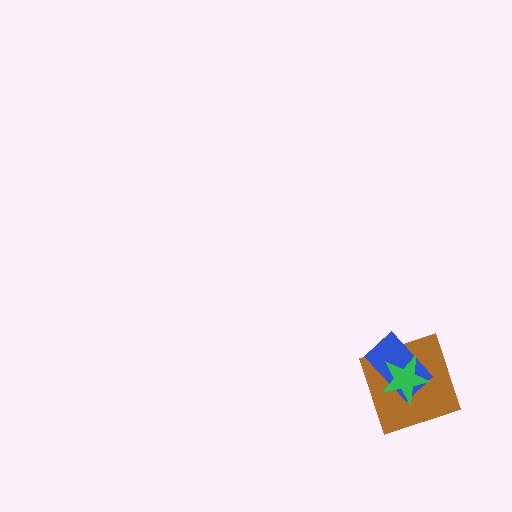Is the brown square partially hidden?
Yes, it is partially covered by another shape.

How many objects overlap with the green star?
2 objects overlap with the green star.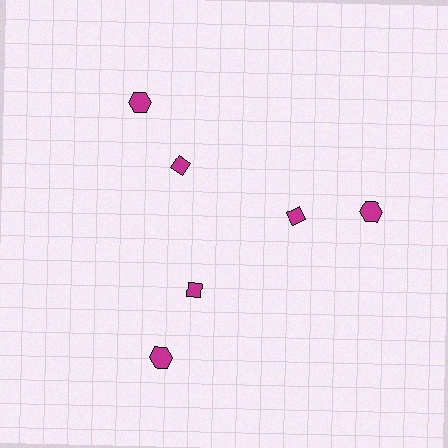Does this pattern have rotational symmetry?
Yes, this pattern has 3-fold rotational symmetry. It looks the same after rotating 120 degrees around the center.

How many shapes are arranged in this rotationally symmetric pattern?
There are 6 shapes, arranged in 3 groups of 2.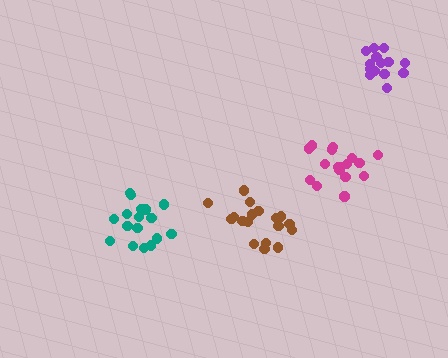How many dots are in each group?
Group 1: 19 dots, Group 2: 17 dots, Group 3: 14 dots, Group 4: 18 dots (68 total).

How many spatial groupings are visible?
There are 4 spatial groupings.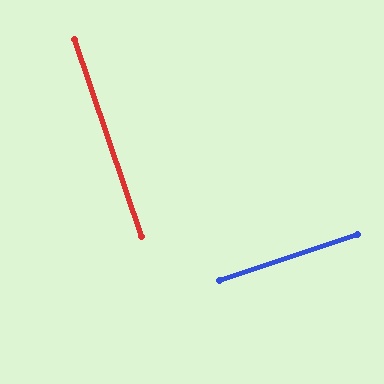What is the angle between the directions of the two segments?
Approximately 90 degrees.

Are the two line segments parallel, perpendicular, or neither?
Perpendicular — they meet at approximately 90°.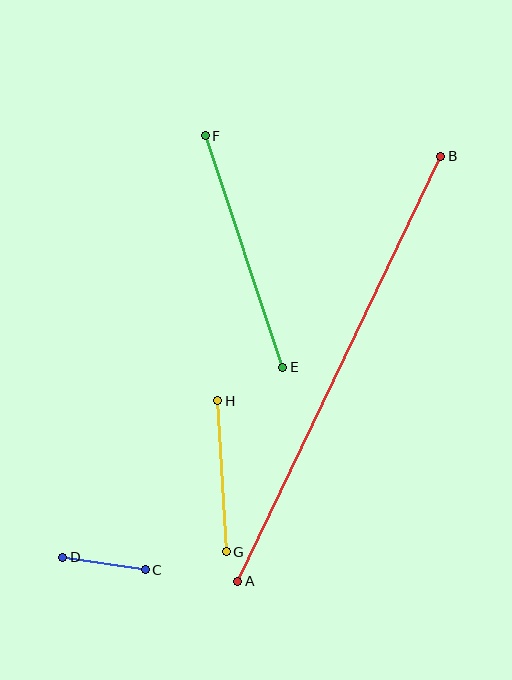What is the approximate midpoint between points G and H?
The midpoint is at approximately (222, 476) pixels.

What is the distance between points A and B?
The distance is approximately 471 pixels.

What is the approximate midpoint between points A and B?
The midpoint is at approximately (339, 369) pixels.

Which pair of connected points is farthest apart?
Points A and B are farthest apart.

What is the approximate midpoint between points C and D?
The midpoint is at approximately (104, 564) pixels.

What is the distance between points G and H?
The distance is approximately 151 pixels.